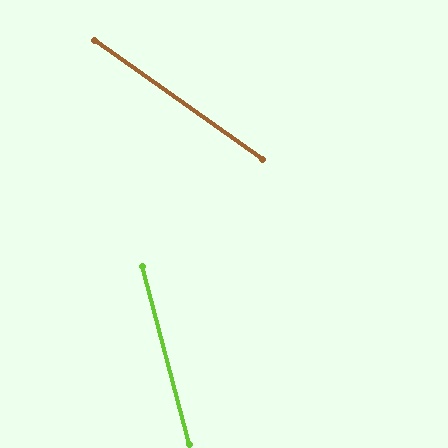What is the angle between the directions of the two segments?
Approximately 40 degrees.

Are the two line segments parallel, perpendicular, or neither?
Neither parallel nor perpendicular — they differ by about 40°.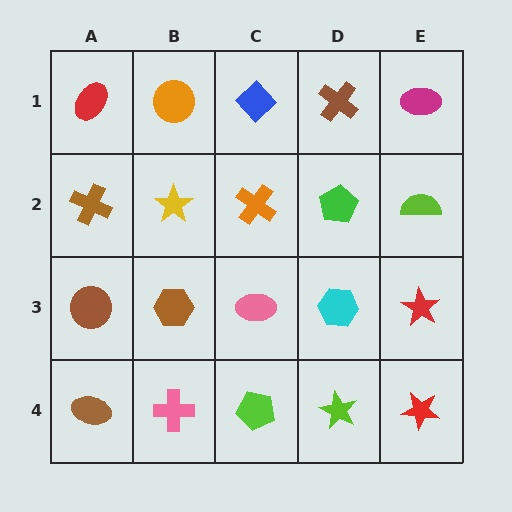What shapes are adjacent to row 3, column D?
A green pentagon (row 2, column D), a lime star (row 4, column D), a pink ellipse (row 3, column C), a red star (row 3, column E).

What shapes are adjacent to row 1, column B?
A yellow star (row 2, column B), a red ellipse (row 1, column A), a blue diamond (row 1, column C).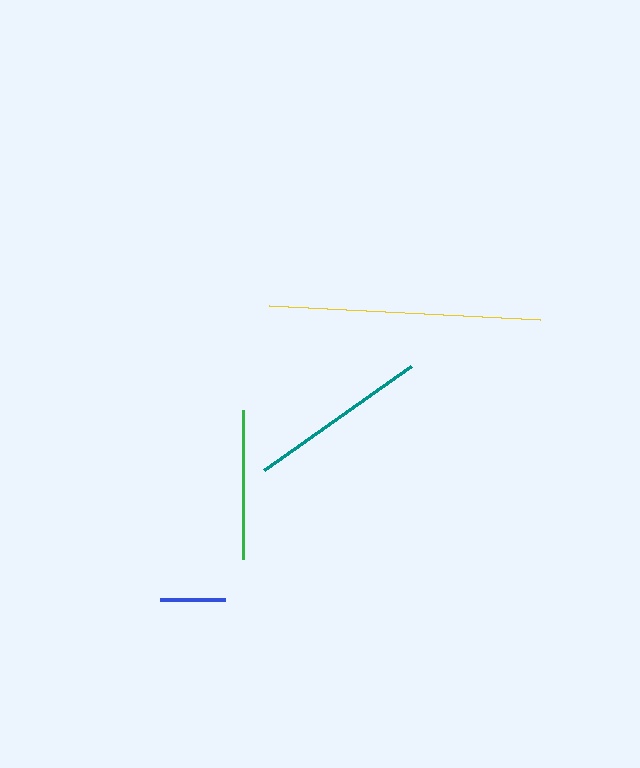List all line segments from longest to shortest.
From longest to shortest: yellow, teal, green, blue.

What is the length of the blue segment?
The blue segment is approximately 65 pixels long.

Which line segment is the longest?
The yellow line is the longest at approximately 272 pixels.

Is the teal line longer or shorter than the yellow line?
The yellow line is longer than the teal line.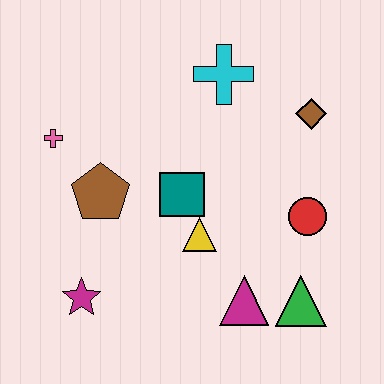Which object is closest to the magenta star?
The brown pentagon is closest to the magenta star.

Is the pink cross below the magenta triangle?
No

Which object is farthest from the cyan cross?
The magenta star is farthest from the cyan cross.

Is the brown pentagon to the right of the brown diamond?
No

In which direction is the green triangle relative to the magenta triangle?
The green triangle is to the right of the magenta triangle.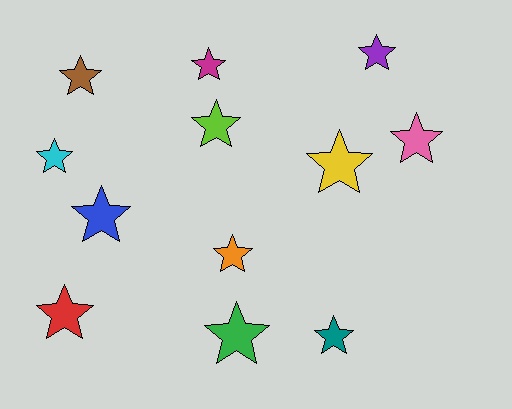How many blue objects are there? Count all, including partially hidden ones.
There is 1 blue object.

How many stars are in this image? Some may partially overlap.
There are 12 stars.